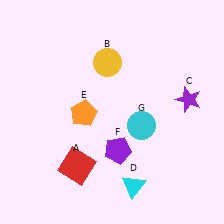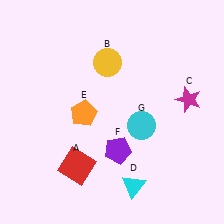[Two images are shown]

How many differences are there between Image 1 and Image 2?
There is 1 difference between the two images.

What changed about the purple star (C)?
In Image 1, C is purple. In Image 2, it changed to magenta.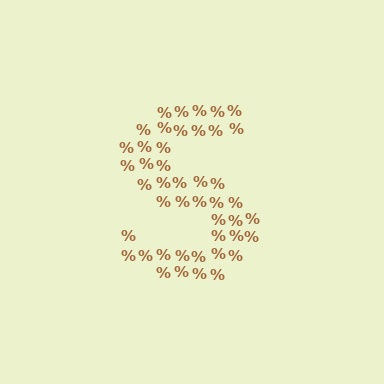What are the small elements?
The small elements are percent signs.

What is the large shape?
The large shape is the letter S.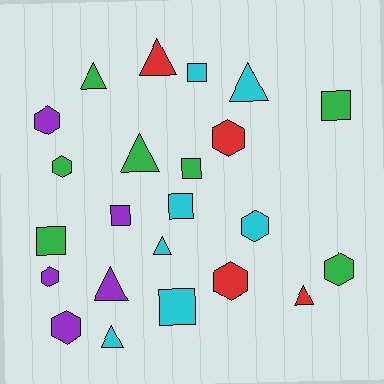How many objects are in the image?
There are 23 objects.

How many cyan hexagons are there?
There is 1 cyan hexagon.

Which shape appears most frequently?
Triangle, with 8 objects.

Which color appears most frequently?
Green, with 7 objects.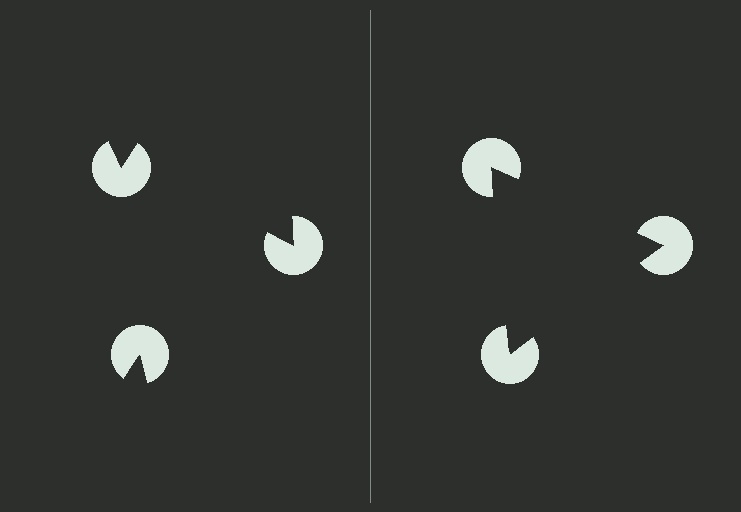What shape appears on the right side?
An illusory triangle.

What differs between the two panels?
The pac-man discs are positioned identically on both sides; only the wedge orientations differ. On the right they align to a triangle; on the left they are misaligned.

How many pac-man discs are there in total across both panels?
6 — 3 on each side.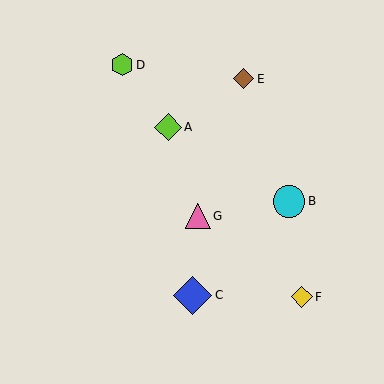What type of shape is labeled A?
Shape A is a lime diamond.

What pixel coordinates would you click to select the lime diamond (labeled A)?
Click at (168, 127) to select the lime diamond A.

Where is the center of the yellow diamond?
The center of the yellow diamond is at (302, 297).